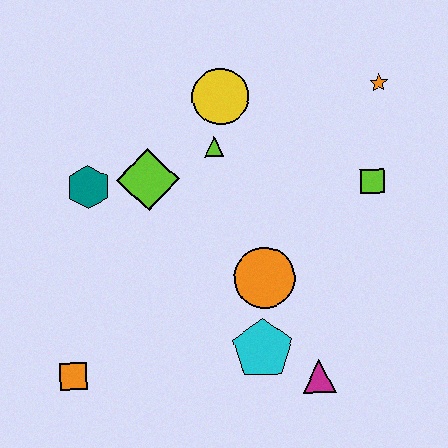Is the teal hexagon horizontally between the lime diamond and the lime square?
No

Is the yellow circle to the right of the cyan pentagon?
No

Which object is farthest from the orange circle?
The orange star is farthest from the orange circle.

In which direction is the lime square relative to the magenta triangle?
The lime square is above the magenta triangle.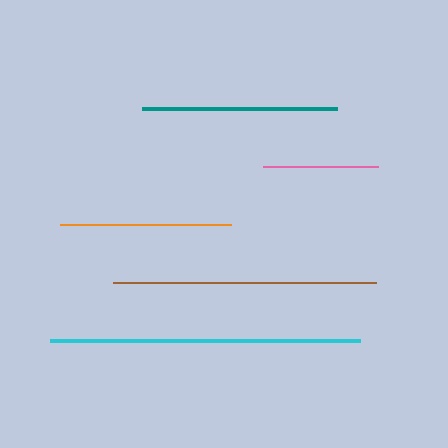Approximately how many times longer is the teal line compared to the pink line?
The teal line is approximately 1.7 times the length of the pink line.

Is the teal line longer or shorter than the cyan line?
The cyan line is longer than the teal line.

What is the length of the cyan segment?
The cyan segment is approximately 311 pixels long.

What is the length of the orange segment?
The orange segment is approximately 171 pixels long.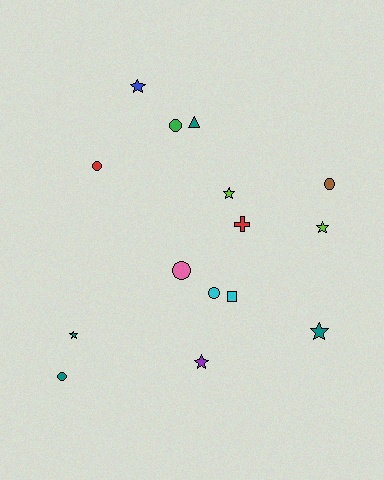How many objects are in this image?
There are 15 objects.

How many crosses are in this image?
There is 1 cross.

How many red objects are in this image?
There are 2 red objects.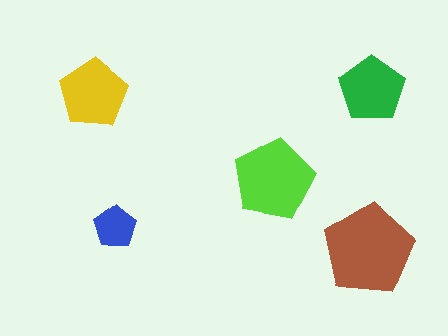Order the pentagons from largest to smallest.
the brown one, the lime one, the yellow one, the green one, the blue one.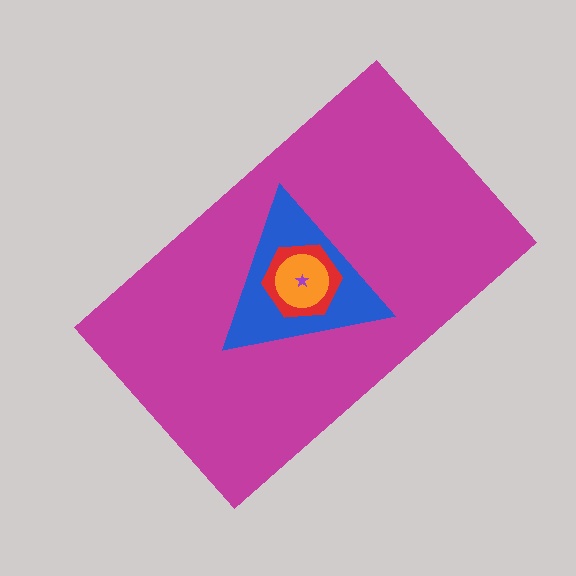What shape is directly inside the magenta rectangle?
The blue triangle.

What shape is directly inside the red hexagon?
The orange circle.